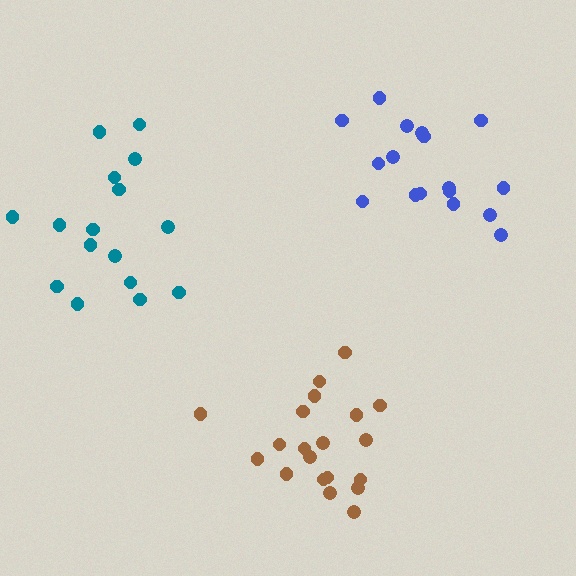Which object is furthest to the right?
The blue cluster is rightmost.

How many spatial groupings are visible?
There are 3 spatial groupings.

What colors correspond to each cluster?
The clusters are colored: blue, teal, brown.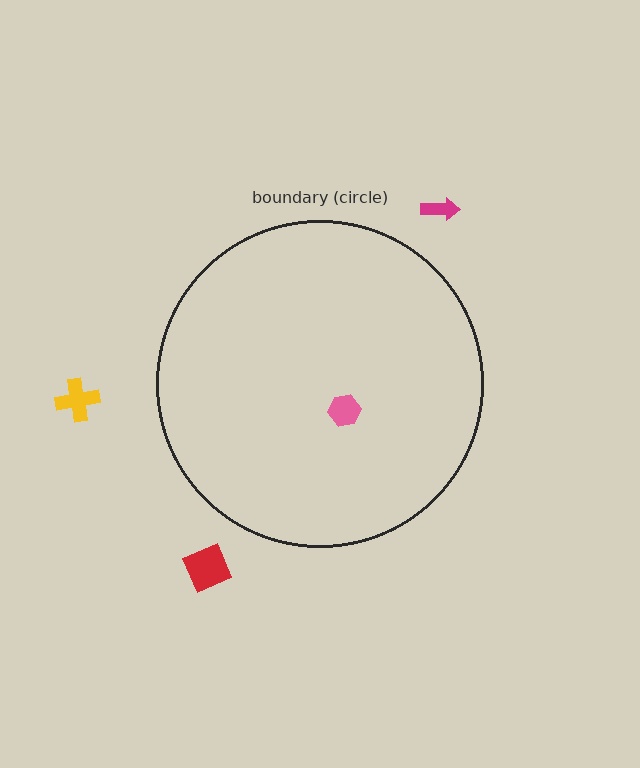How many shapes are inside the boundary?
1 inside, 3 outside.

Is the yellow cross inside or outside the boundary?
Outside.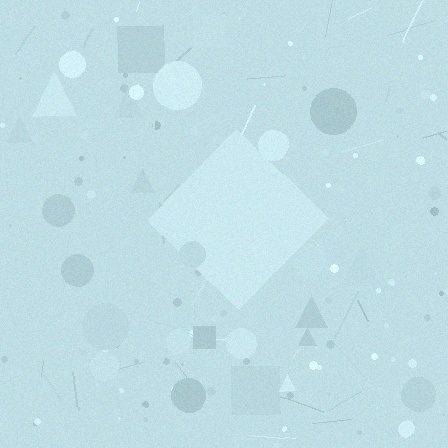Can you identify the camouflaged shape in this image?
The camouflaged shape is a diamond.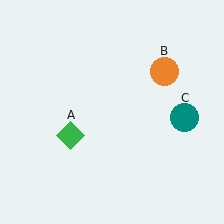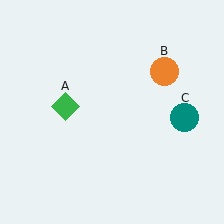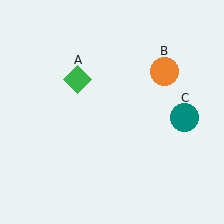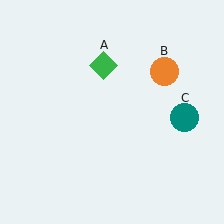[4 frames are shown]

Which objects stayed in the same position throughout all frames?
Orange circle (object B) and teal circle (object C) remained stationary.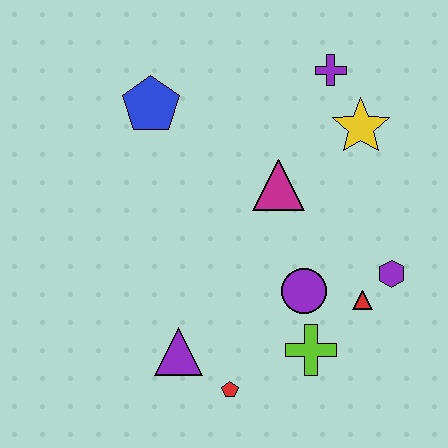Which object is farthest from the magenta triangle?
The red pentagon is farthest from the magenta triangle.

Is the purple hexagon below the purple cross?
Yes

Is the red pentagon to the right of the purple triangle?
Yes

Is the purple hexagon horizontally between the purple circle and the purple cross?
No